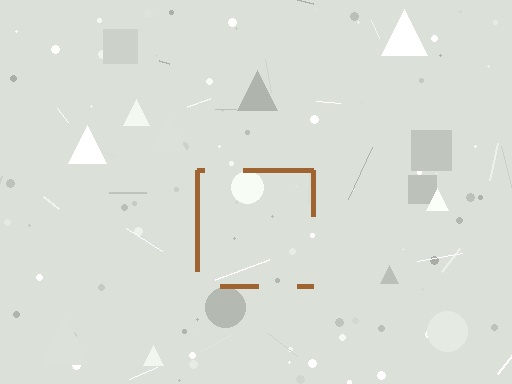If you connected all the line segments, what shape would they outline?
They would outline a square.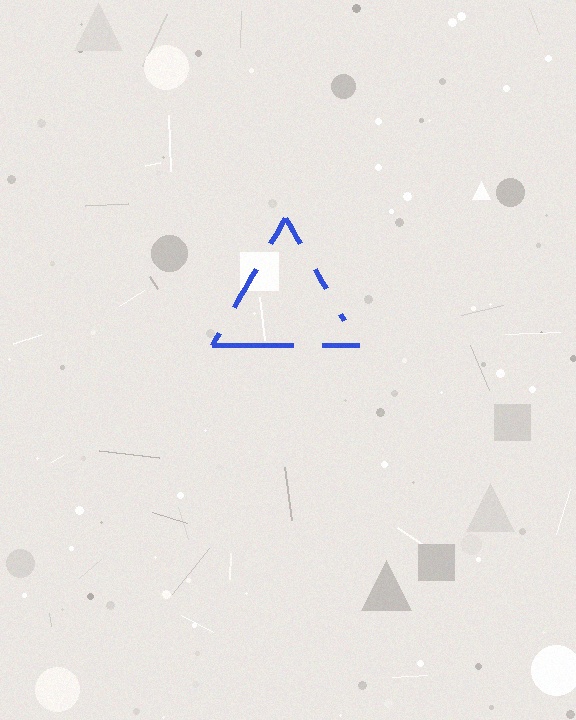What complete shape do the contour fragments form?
The contour fragments form a triangle.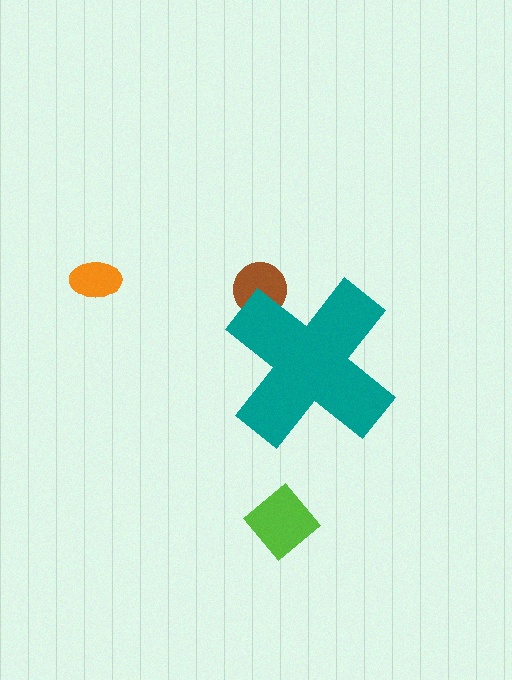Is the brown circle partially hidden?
Yes, the brown circle is partially hidden behind the teal cross.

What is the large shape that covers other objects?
A teal cross.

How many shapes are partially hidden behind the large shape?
1 shape is partially hidden.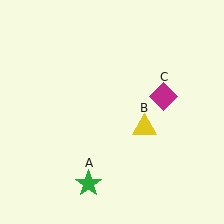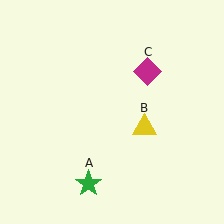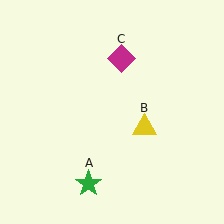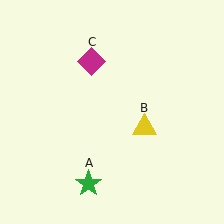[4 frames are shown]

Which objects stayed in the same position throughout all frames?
Green star (object A) and yellow triangle (object B) remained stationary.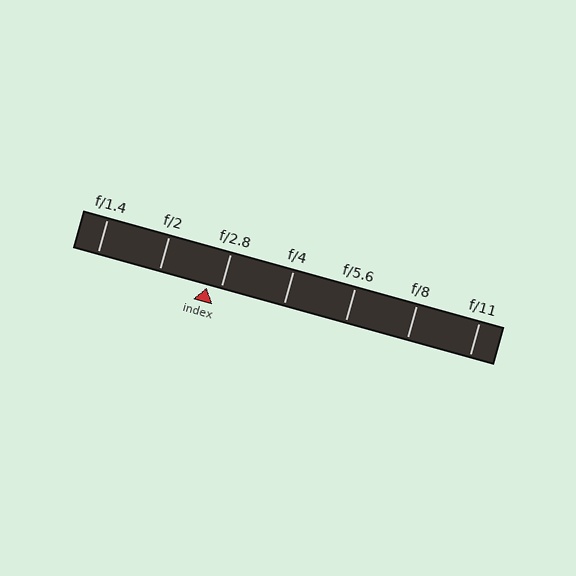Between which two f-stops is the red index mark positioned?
The index mark is between f/2 and f/2.8.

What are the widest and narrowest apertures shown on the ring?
The widest aperture shown is f/1.4 and the narrowest is f/11.